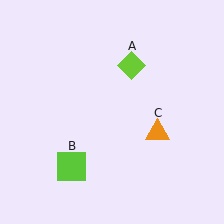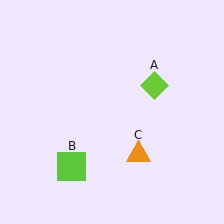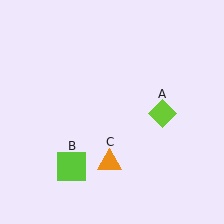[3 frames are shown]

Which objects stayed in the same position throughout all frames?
Lime square (object B) remained stationary.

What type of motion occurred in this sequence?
The lime diamond (object A), orange triangle (object C) rotated clockwise around the center of the scene.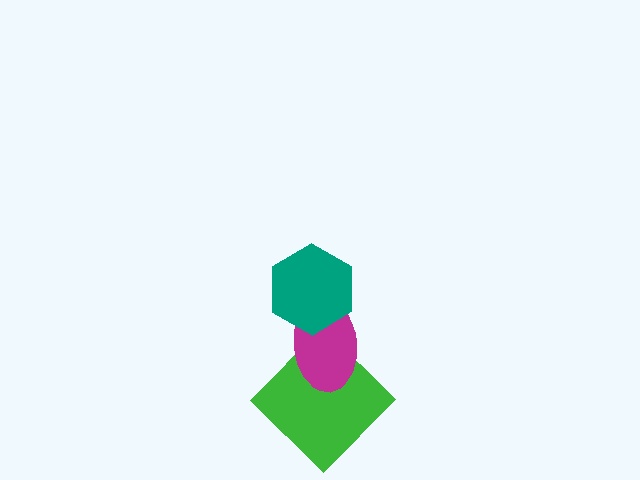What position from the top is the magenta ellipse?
The magenta ellipse is 2nd from the top.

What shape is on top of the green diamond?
The magenta ellipse is on top of the green diamond.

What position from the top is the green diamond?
The green diamond is 3rd from the top.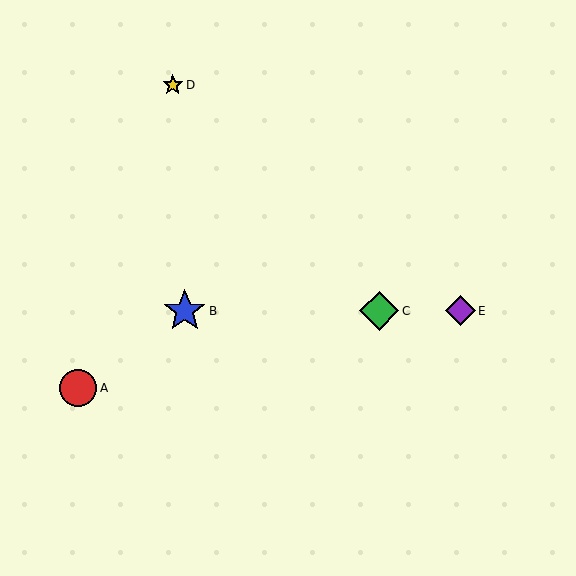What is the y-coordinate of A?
Object A is at y≈388.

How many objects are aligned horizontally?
3 objects (B, C, E) are aligned horizontally.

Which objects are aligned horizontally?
Objects B, C, E are aligned horizontally.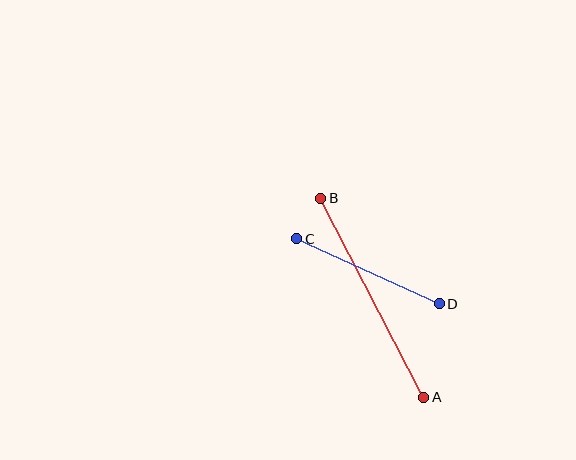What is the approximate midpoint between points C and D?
The midpoint is at approximately (368, 271) pixels.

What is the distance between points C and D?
The distance is approximately 156 pixels.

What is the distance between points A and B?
The distance is approximately 224 pixels.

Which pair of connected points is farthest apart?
Points A and B are farthest apart.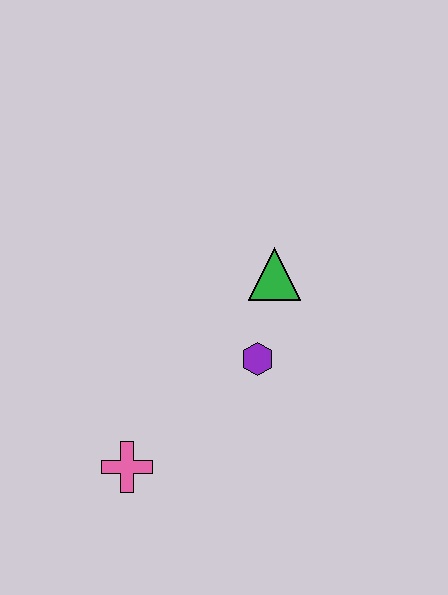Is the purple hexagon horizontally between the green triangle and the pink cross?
Yes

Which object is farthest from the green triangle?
The pink cross is farthest from the green triangle.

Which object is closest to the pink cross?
The purple hexagon is closest to the pink cross.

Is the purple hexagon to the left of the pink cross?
No